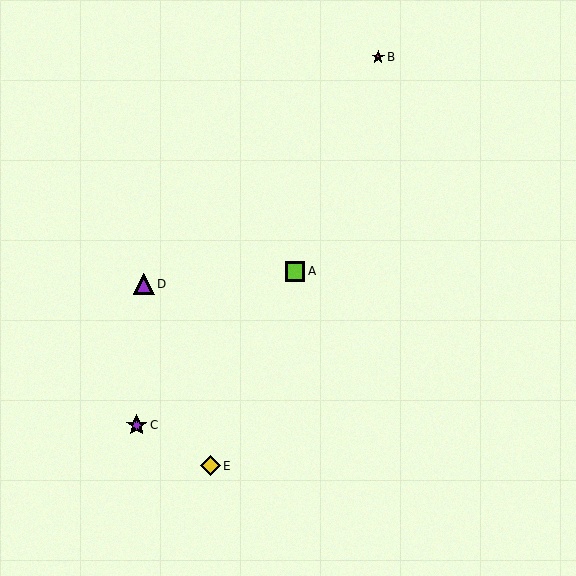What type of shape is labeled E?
Shape E is a yellow diamond.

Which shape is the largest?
The purple triangle (labeled D) is the largest.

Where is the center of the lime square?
The center of the lime square is at (295, 271).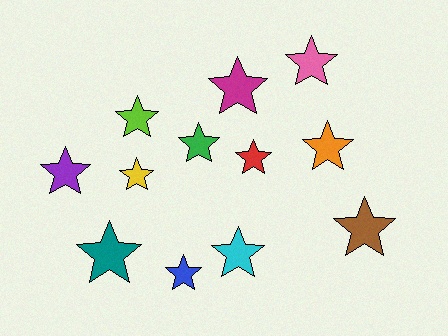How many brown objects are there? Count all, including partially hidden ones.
There is 1 brown object.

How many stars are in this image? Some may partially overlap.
There are 12 stars.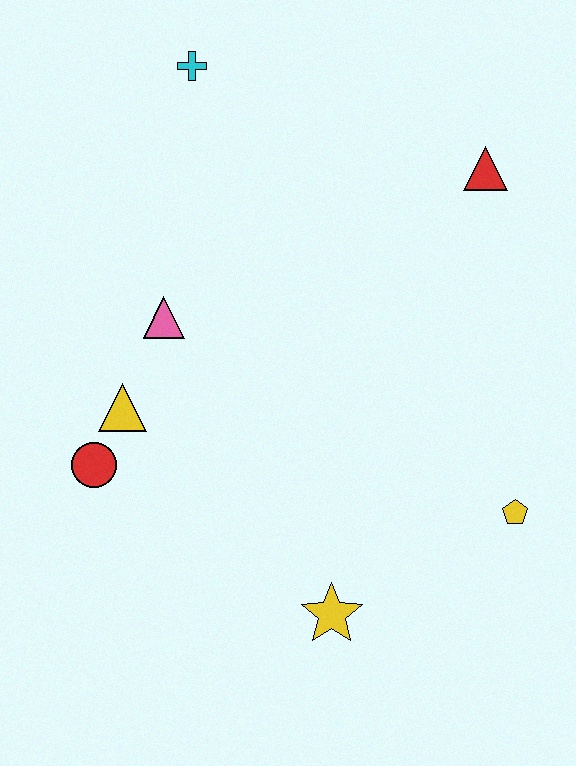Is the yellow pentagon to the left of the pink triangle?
No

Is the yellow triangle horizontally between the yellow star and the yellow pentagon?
No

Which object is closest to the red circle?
The yellow triangle is closest to the red circle.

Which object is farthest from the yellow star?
The cyan cross is farthest from the yellow star.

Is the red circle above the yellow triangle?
No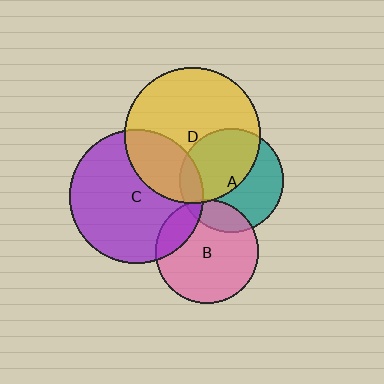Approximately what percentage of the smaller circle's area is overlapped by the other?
Approximately 5%.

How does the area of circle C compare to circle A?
Approximately 1.7 times.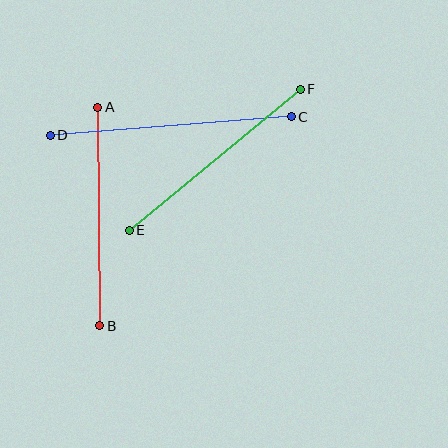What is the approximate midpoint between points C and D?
The midpoint is at approximately (171, 126) pixels.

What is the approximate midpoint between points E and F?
The midpoint is at approximately (215, 160) pixels.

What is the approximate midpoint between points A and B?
The midpoint is at approximately (99, 216) pixels.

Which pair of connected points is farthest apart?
Points C and D are farthest apart.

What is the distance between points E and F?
The distance is approximately 222 pixels.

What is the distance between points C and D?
The distance is approximately 242 pixels.